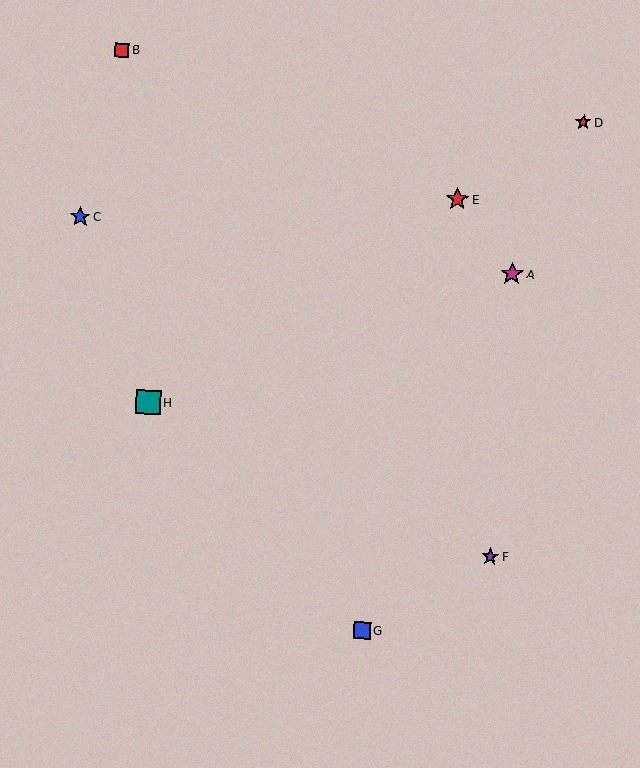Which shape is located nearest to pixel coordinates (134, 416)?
The teal square (labeled H) at (148, 402) is nearest to that location.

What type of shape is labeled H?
Shape H is a teal square.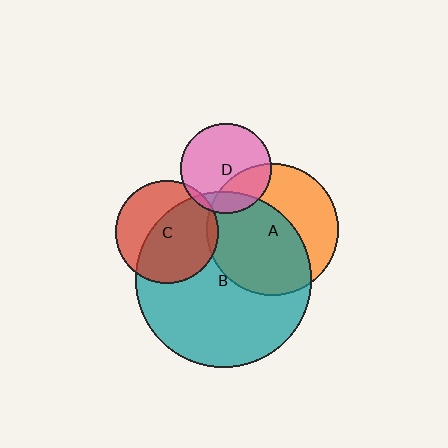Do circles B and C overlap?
Yes.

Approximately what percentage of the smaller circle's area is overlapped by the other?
Approximately 60%.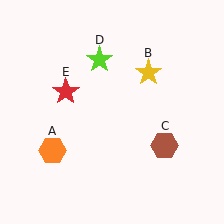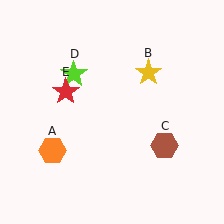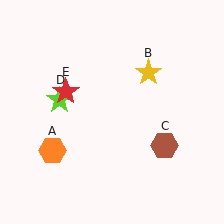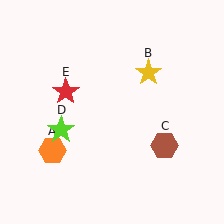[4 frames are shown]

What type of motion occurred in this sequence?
The lime star (object D) rotated counterclockwise around the center of the scene.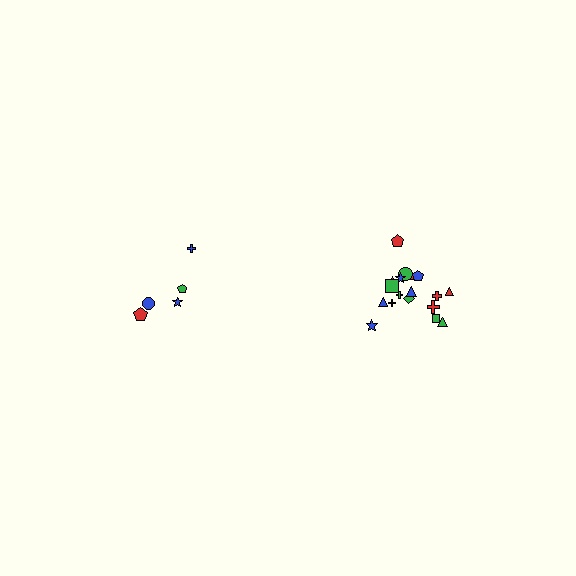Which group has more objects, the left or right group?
The right group.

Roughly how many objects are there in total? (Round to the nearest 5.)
Roughly 25 objects in total.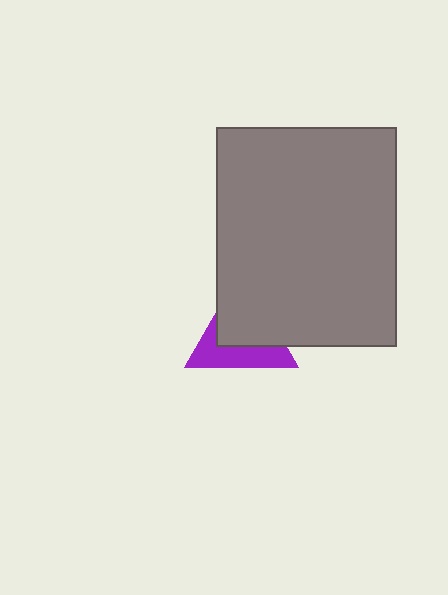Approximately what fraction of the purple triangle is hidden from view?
Roughly 58% of the purple triangle is hidden behind the gray rectangle.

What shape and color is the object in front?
The object in front is a gray rectangle.